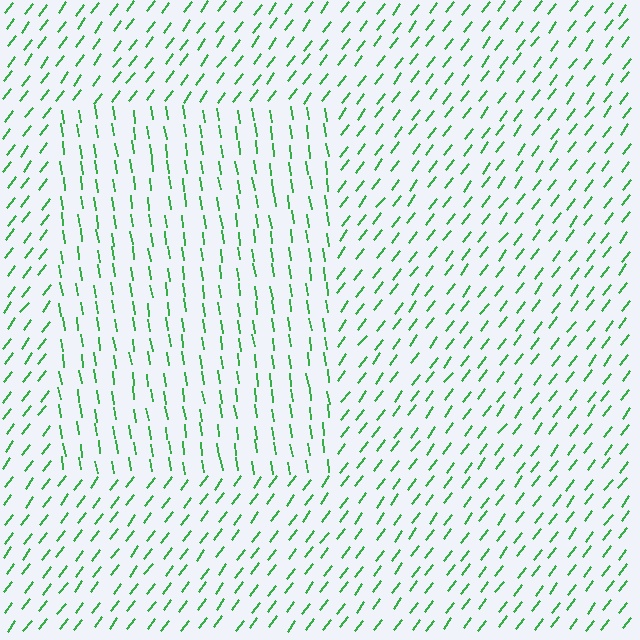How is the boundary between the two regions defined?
The boundary is defined purely by a change in line orientation (approximately 45 degrees difference). All lines are the same color and thickness.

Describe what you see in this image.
The image is filled with small green line segments. A rectangle region in the image has lines oriented differently from the surrounding lines, creating a visible texture boundary.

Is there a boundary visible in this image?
Yes, there is a texture boundary formed by a change in line orientation.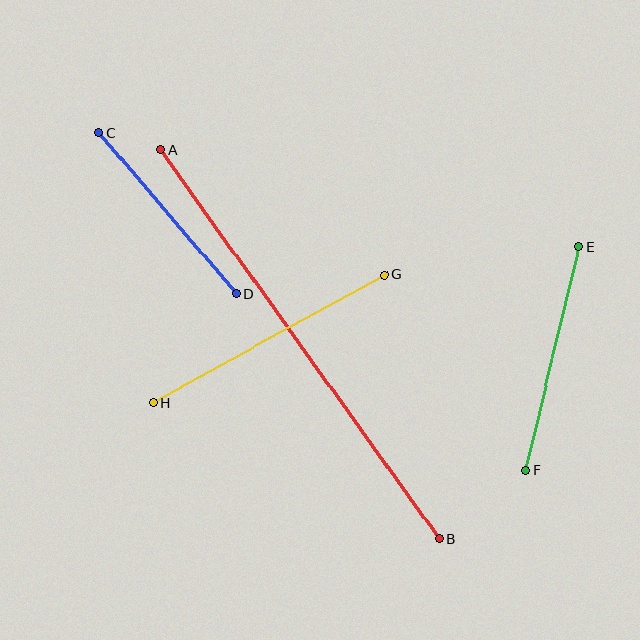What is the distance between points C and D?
The distance is approximately 212 pixels.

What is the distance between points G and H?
The distance is approximately 264 pixels.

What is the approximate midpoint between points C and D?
The midpoint is at approximately (167, 213) pixels.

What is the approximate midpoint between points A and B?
The midpoint is at approximately (300, 344) pixels.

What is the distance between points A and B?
The distance is approximately 478 pixels.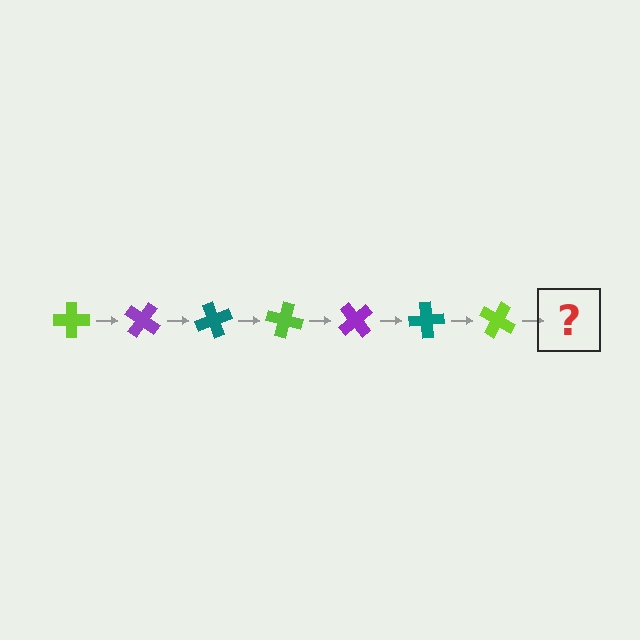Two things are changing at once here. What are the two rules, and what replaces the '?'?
The two rules are that it rotates 35 degrees each step and the color cycles through lime, purple, and teal. The '?' should be a purple cross, rotated 245 degrees from the start.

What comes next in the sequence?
The next element should be a purple cross, rotated 245 degrees from the start.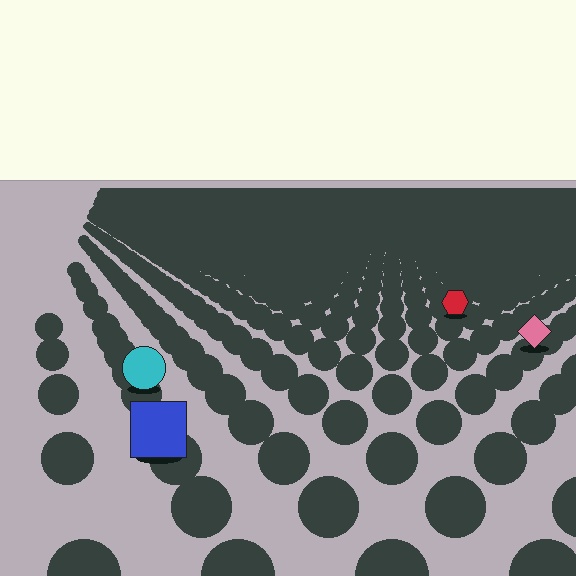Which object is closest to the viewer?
The blue square is closest. The texture marks near it are larger and more spread out.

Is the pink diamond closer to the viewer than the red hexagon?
Yes. The pink diamond is closer — you can tell from the texture gradient: the ground texture is coarser near it.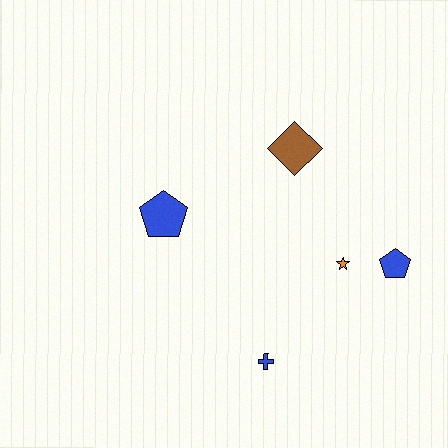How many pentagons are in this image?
There are 2 pentagons.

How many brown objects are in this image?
There is 1 brown object.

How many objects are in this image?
There are 5 objects.